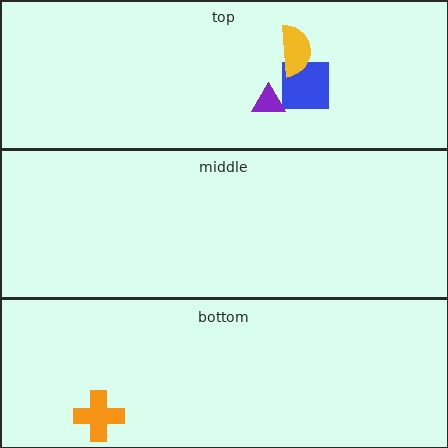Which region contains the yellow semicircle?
The top region.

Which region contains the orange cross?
The bottom region.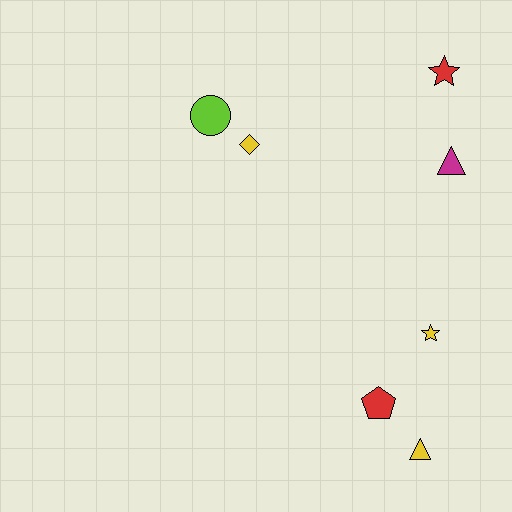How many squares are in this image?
There are no squares.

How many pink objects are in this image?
There are no pink objects.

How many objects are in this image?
There are 7 objects.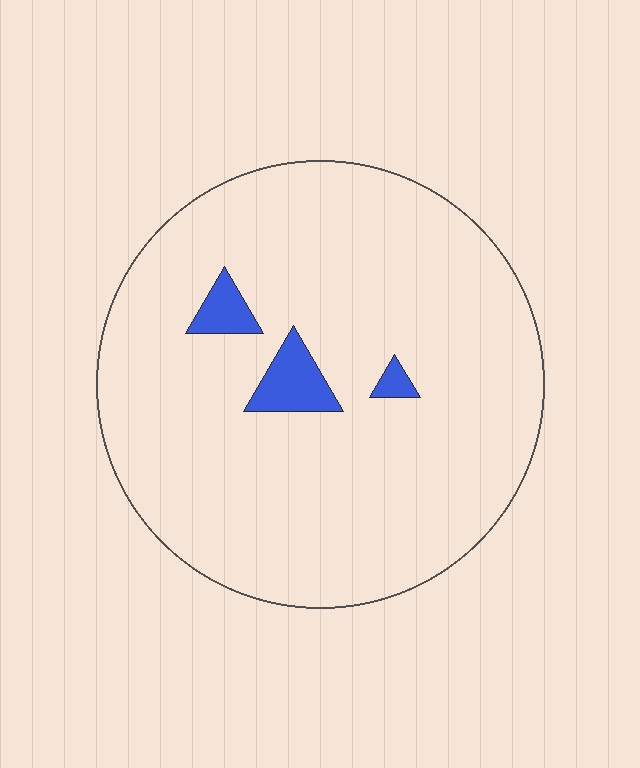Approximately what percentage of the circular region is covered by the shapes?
Approximately 5%.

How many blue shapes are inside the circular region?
3.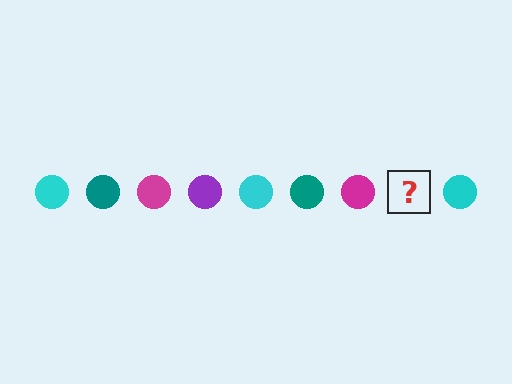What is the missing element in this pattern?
The missing element is a purple circle.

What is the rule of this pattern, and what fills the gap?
The rule is that the pattern cycles through cyan, teal, magenta, purple circles. The gap should be filled with a purple circle.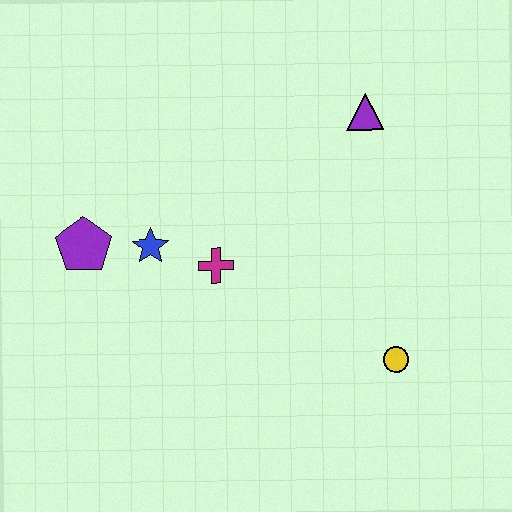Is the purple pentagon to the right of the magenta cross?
No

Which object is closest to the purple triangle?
The magenta cross is closest to the purple triangle.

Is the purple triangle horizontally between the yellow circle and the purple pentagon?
Yes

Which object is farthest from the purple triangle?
The purple pentagon is farthest from the purple triangle.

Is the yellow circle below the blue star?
Yes